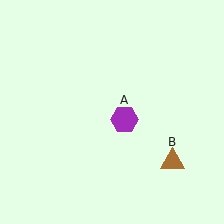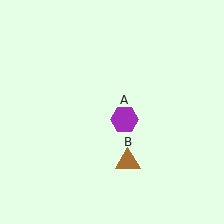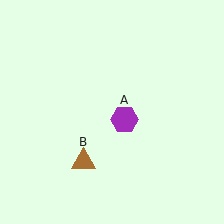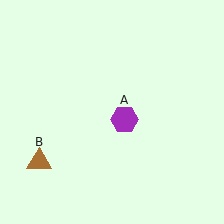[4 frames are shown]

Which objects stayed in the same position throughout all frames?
Purple hexagon (object A) remained stationary.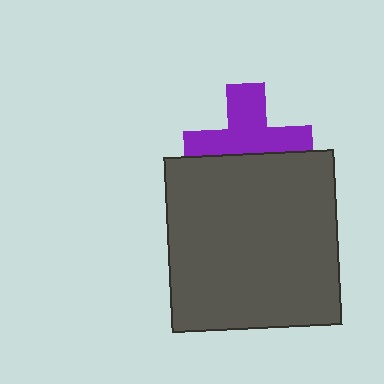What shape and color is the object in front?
The object in front is a dark gray rectangle.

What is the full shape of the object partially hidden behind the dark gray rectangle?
The partially hidden object is a purple cross.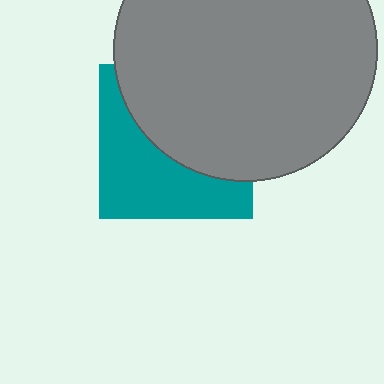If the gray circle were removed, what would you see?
You would see the complete teal square.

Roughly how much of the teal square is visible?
About half of it is visible (roughly 46%).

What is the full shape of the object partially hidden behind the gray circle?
The partially hidden object is a teal square.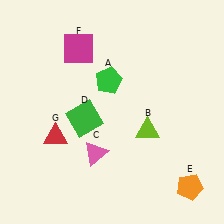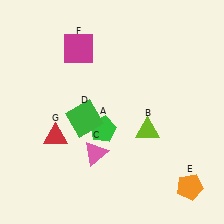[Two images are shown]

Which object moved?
The green pentagon (A) moved down.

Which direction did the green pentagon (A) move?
The green pentagon (A) moved down.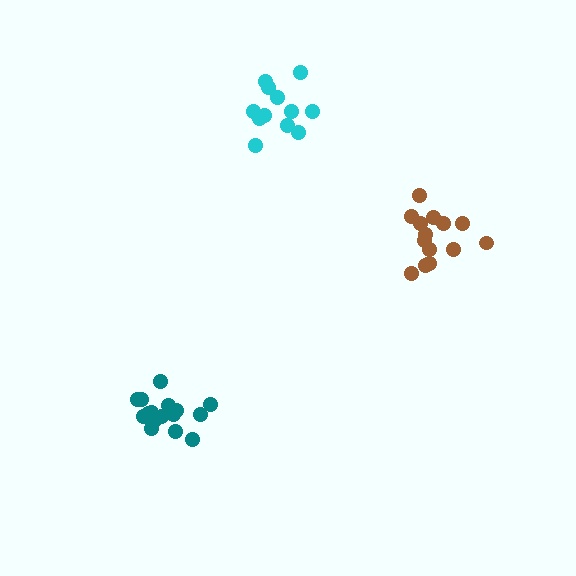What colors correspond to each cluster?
The clusters are colored: teal, brown, cyan.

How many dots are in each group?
Group 1: 16 dots, Group 2: 14 dots, Group 3: 12 dots (42 total).